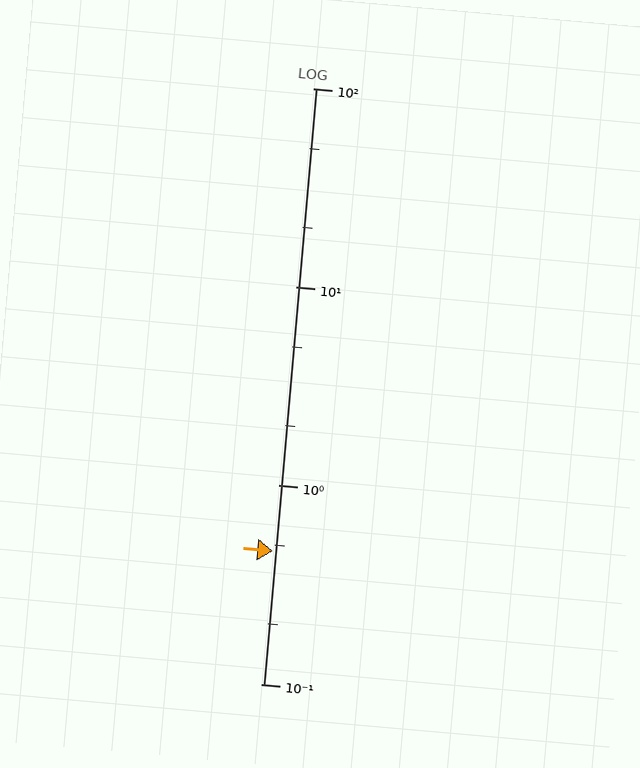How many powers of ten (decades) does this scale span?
The scale spans 3 decades, from 0.1 to 100.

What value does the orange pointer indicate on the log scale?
The pointer indicates approximately 0.47.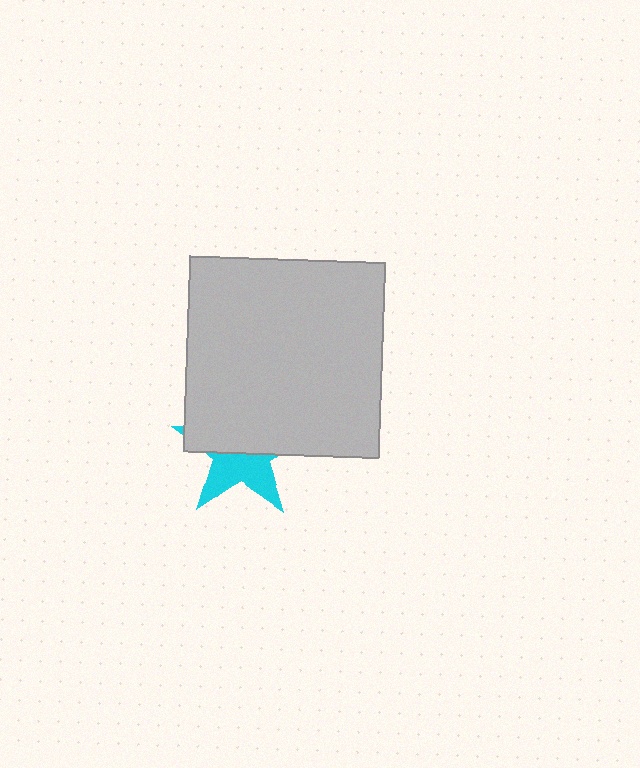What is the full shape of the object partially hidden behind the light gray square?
The partially hidden object is a cyan star.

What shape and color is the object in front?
The object in front is a light gray square.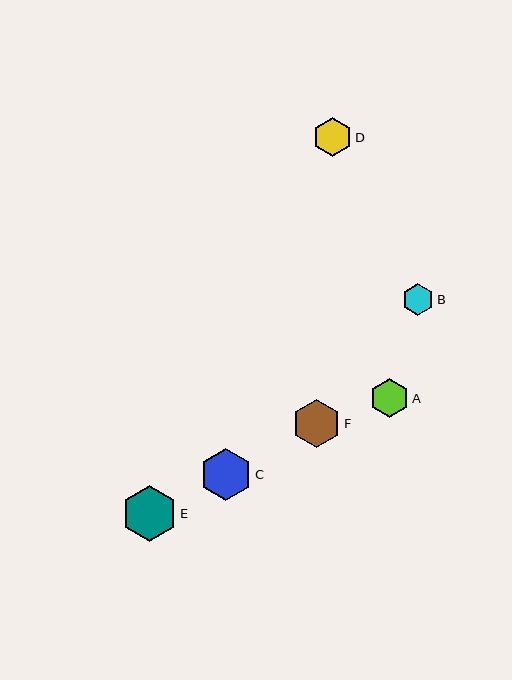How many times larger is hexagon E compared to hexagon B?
Hexagon E is approximately 1.8 times the size of hexagon B.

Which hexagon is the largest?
Hexagon E is the largest with a size of approximately 56 pixels.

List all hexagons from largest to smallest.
From largest to smallest: E, C, F, A, D, B.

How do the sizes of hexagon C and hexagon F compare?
Hexagon C and hexagon F are approximately the same size.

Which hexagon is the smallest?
Hexagon B is the smallest with a size of approximately 32 pixels.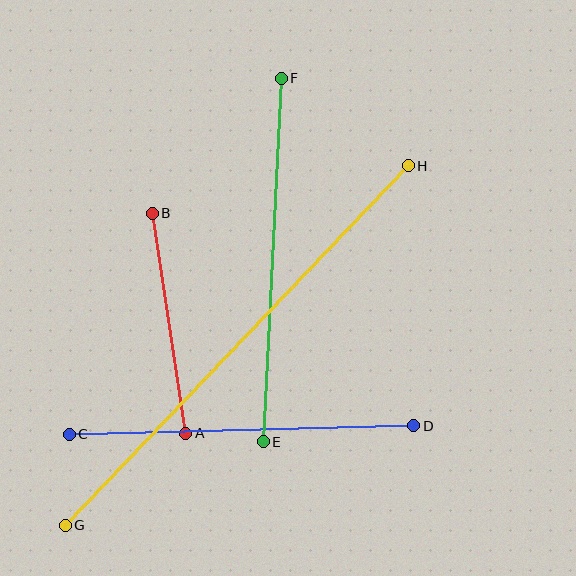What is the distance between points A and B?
The distance is approximately 223 pixels.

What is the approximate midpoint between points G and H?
The midpoint is at approximately (237, 345) pixels.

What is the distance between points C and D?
The distance is approximately 345 pixels.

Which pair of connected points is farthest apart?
Points G and H are farthest apart.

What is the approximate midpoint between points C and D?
The midpoint is at approximately (242, 430) pixels.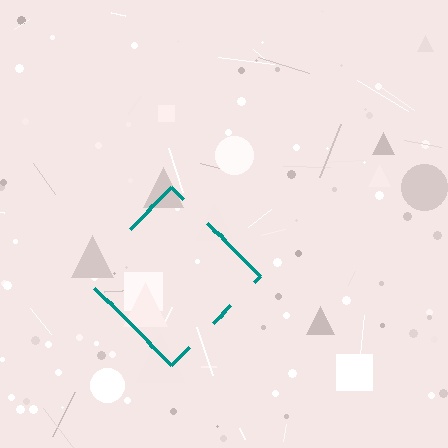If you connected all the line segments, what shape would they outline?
They would outline a diamond.